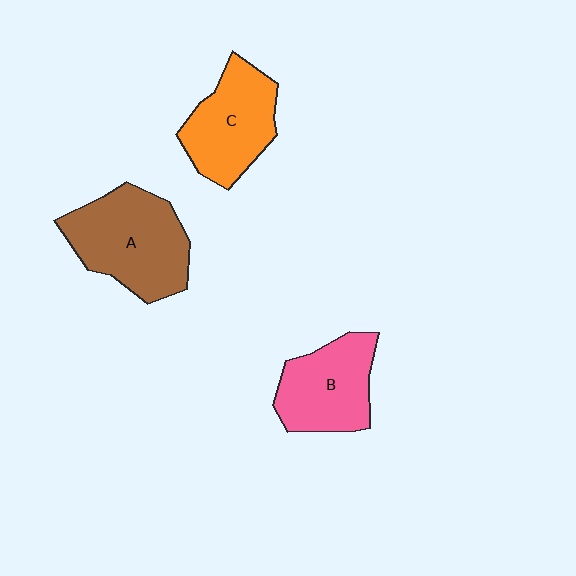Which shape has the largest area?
Shape A (brown).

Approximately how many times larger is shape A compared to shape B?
Approximately 1.3 times.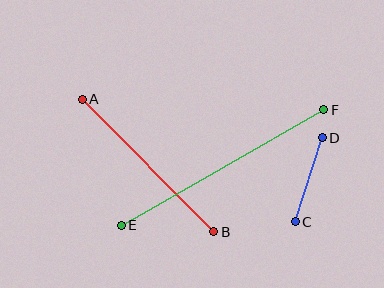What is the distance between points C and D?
The distance is approximately 88 pixels.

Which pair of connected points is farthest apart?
Points E and F are farthest apart.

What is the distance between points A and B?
The distance is approximately 187 pixels.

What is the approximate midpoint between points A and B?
The midpoint is at approximately (148, 165) pixels.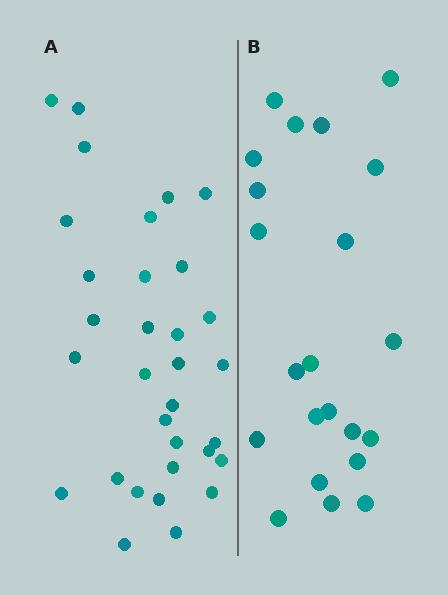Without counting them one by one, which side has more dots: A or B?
Region A (the left region) has more dots.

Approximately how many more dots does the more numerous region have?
Region A has roughly 10 or so more dots than region B.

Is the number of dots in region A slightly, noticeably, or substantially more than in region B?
Region A has substantially more. The ratio is roughly 1.5 to 1.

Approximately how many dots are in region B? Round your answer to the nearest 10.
About 20 dots. (The exact count is 22, which rounds to 20.)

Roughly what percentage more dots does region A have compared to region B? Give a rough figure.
About 45% more.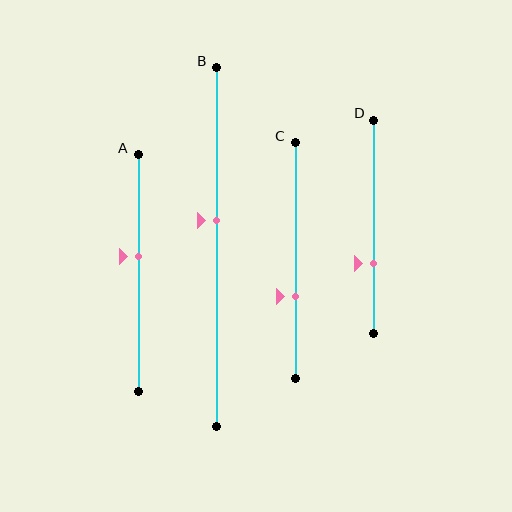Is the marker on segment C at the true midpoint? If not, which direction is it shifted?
No, the marker on segment C is shifted downward by about 15% of the segment length.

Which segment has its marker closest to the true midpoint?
Segment A has its marker closest to the true midpoint.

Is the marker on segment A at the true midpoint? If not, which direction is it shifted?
No, the marker on segment A is shifted upward by about 7% of the segment length.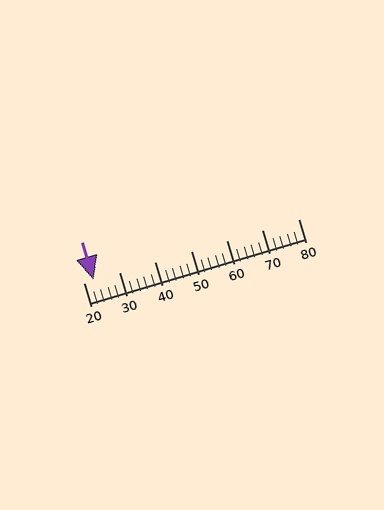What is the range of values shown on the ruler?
The ruler shows values from 20 to 80.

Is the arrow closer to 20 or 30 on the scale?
The arrow is closer to 20.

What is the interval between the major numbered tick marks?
The major tick marks are spaced 10 units apart.